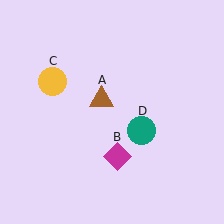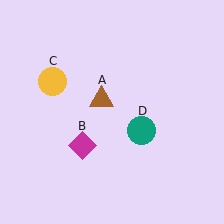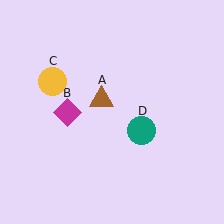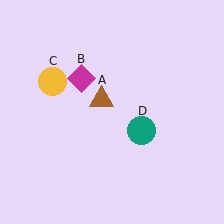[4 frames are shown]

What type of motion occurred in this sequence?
The magenta diamond (object B) rotated clockwise around the center of the scene.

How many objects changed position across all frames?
1 object changed position: magenta diamond (object B).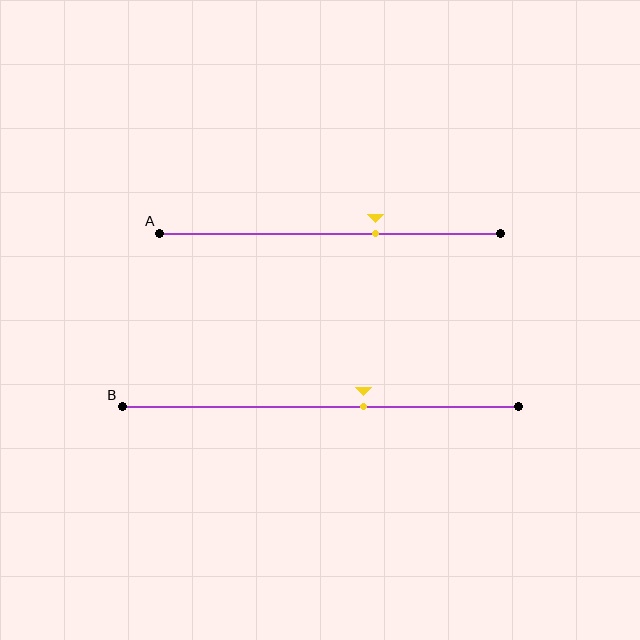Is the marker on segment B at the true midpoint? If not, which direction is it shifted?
No, the marker on segment B is shifted to the right by about 11% of the segment length.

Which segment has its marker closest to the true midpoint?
Segment B has its marker closest to the true midpoint.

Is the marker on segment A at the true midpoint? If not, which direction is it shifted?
No, the marker on segment A is shifted to the right by about 13% of the segment length.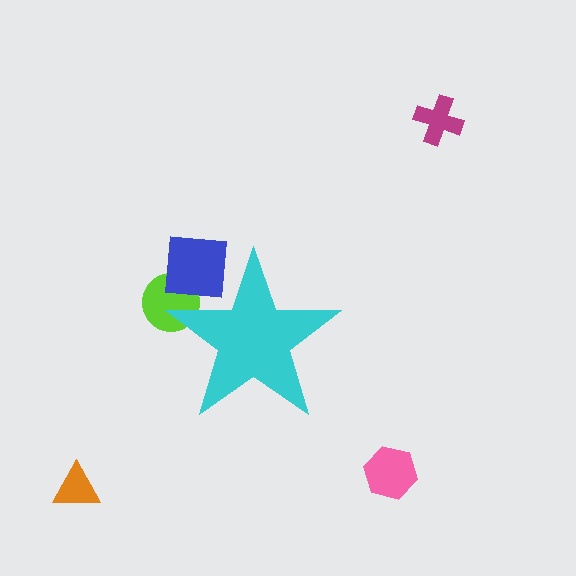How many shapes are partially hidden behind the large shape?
2 shapes are partially hidden.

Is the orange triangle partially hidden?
No, the orange triangle is fully visible.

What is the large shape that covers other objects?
A cyan star.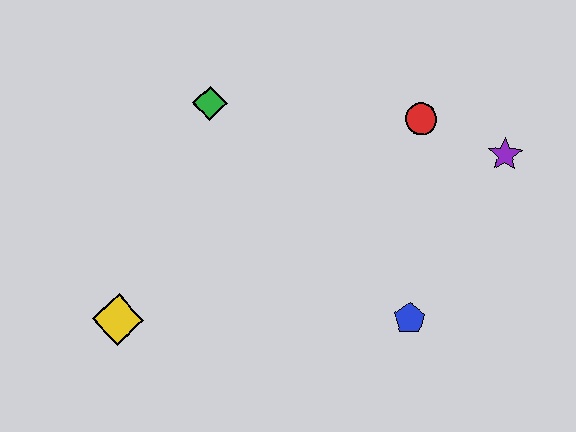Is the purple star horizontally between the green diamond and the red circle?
No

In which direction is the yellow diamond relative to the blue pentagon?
The yellow diamond is to the left of the blue pentagon.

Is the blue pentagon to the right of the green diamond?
Yes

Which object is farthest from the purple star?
The yellow diamond is farthest from the purple star.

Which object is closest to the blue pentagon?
The purple star is closest to the blue pentagon.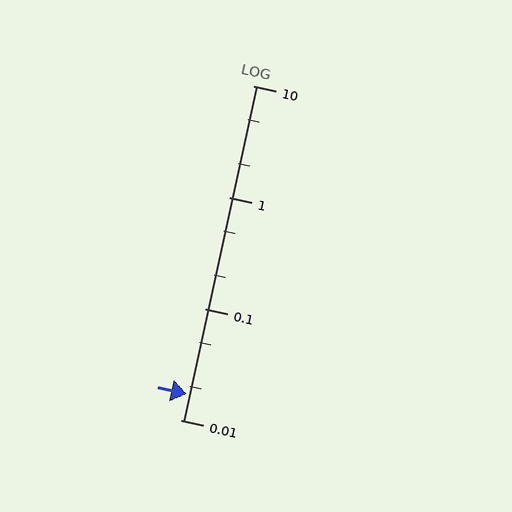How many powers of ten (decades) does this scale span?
The scale spans 3 decades, from 0.01 to 10.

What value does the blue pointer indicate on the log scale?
The pointer indicates approximately 0.017.